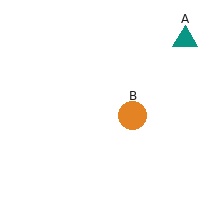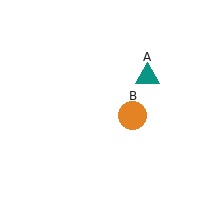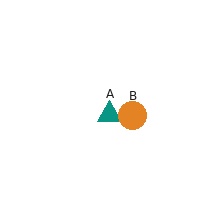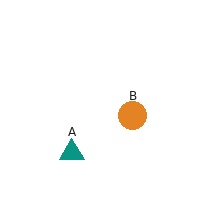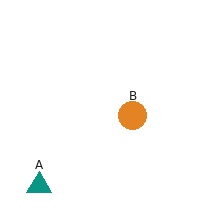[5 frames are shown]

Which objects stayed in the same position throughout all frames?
Orange circle (object B) remained stationary.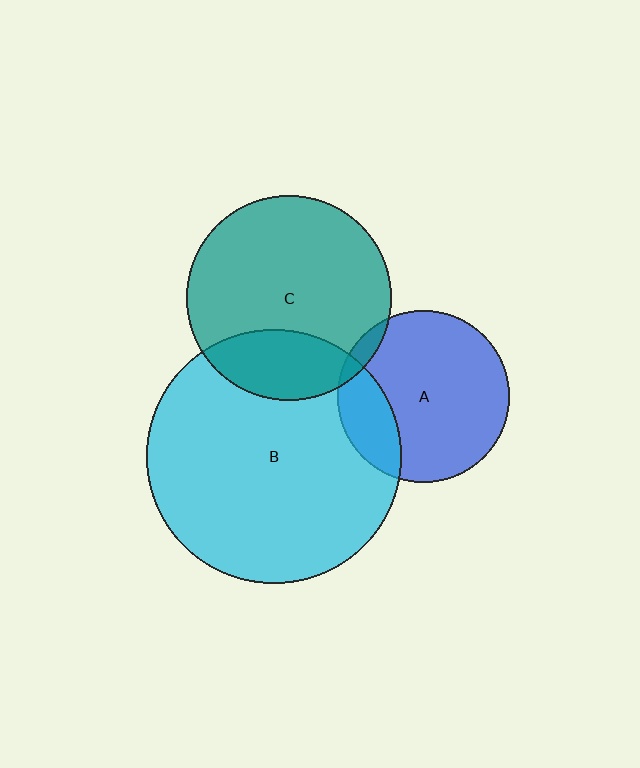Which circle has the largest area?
Circle B (cyan).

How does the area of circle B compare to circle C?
Approximately 1.5 times.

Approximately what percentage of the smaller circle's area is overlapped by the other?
Approximately 20%.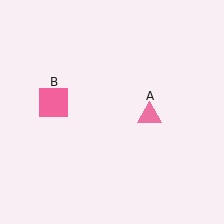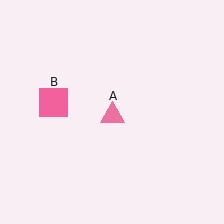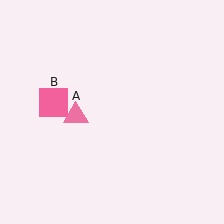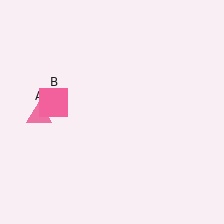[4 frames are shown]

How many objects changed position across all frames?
1 object changed position: pink triangle (object A).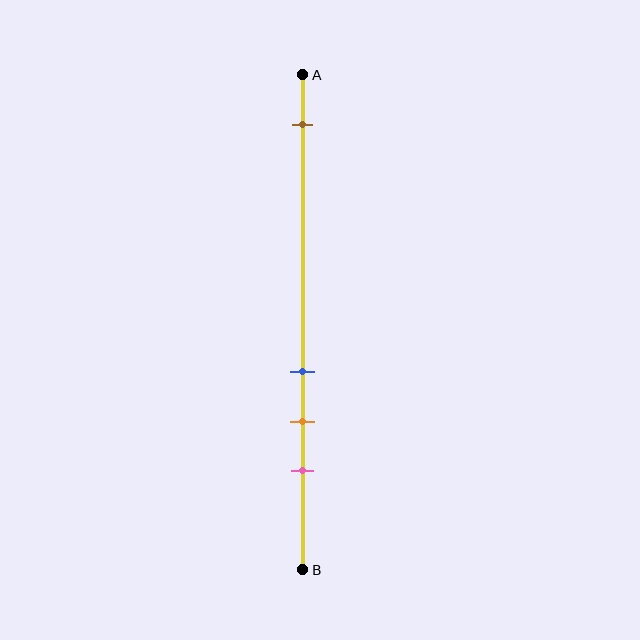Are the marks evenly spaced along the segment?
No, the marks are not evenly spaced.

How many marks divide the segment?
There are 4 marks dividing the segment.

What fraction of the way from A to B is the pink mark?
The pink mark is approximately 80% (0.8) of the way from A to B.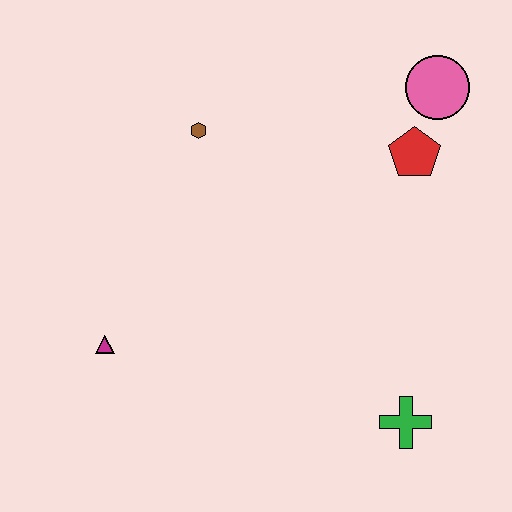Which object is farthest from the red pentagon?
The magenta triangle is farthest from the red pentagon.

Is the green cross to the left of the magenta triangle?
No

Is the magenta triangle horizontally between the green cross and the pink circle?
No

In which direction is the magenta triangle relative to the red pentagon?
The magenta triangle is to the left of the red pentagon.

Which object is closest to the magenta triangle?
The brown hexagon is closest to the magenta triangle.